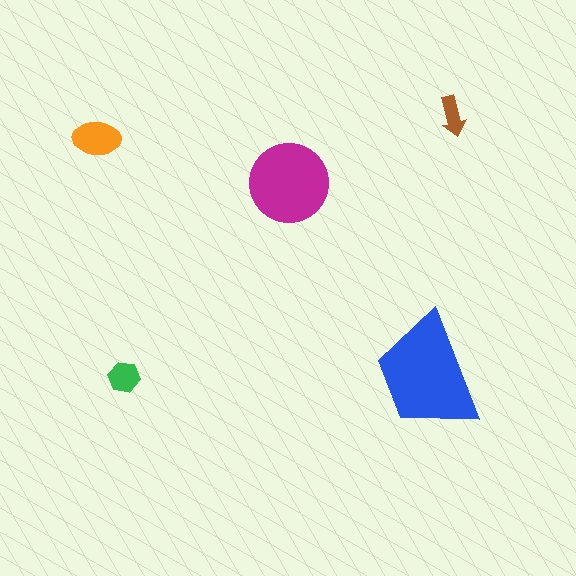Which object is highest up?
The brown arrow is topmost.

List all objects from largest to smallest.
The blue trapezoid, the magenta circle, the orange ellipse, the green hexagon, the brown arrow.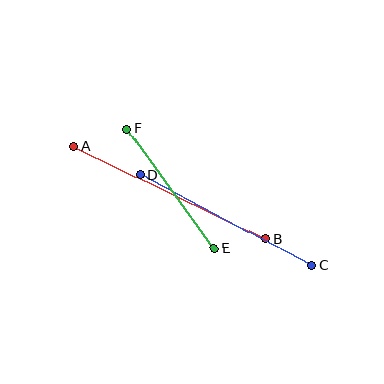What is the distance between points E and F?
The distance is approximately 148 pixels.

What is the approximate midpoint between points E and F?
The midpoint is at approximately (171, 189) pixels.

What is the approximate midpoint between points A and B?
The midpoint is at approximately (170, 193) pixels.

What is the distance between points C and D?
The distance is approximately 194 pixels.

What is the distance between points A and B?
The distance is approximately 214 pixels.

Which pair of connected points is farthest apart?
Points A and B are farthest apart.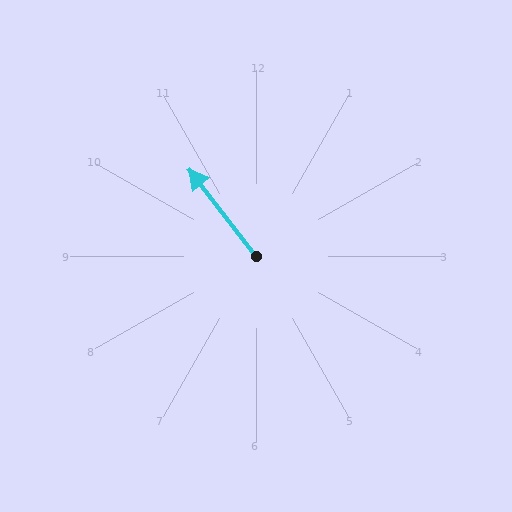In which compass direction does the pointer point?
Northwest.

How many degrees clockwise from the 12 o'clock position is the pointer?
Approximately 322 degrees.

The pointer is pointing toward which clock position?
Roughly 11 o'clock.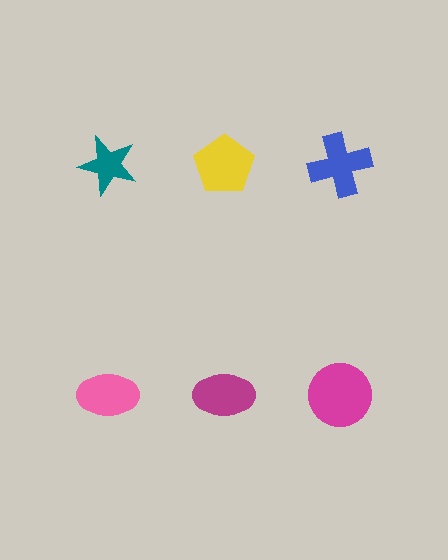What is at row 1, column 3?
A blue cross.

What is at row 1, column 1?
A teal star.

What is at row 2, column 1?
A pink ellipse.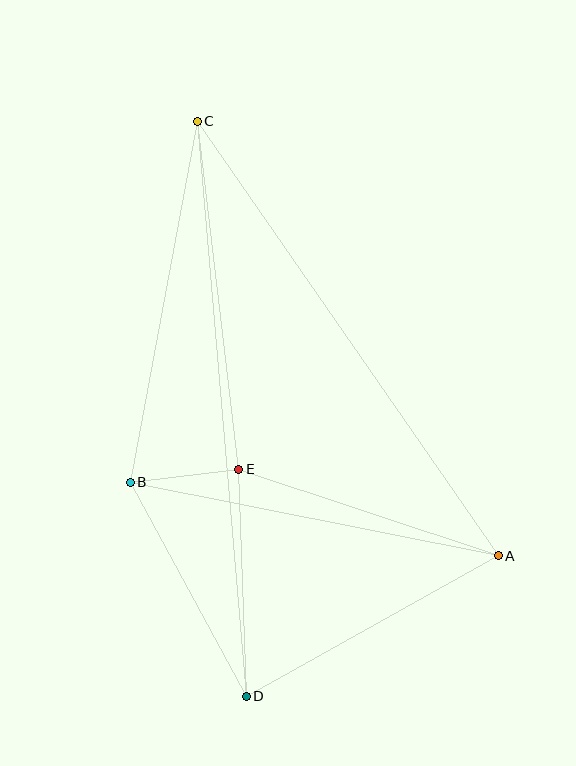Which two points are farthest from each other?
Points C and D are farthest from each other.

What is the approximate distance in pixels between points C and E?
The distance between C and E is approximately 350 pixels.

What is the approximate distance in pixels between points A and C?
The distance between A and C is approximately 528 pixels.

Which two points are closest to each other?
Points B and E are closest to each other.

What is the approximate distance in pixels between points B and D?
The distance between B and D is approximately 243 pixels.